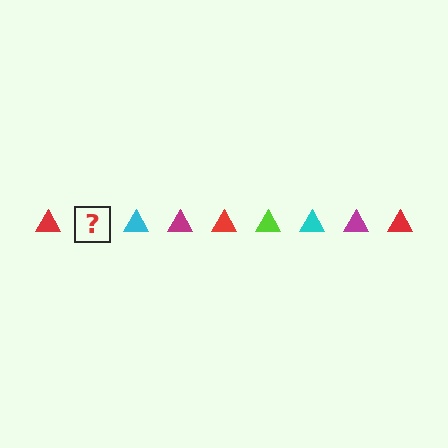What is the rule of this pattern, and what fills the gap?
The rule is that the pattern cycles through red, lime, cyan, magenta triangles. The gap should be filled with a lime triangle.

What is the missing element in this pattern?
The missing element is a lime triangle.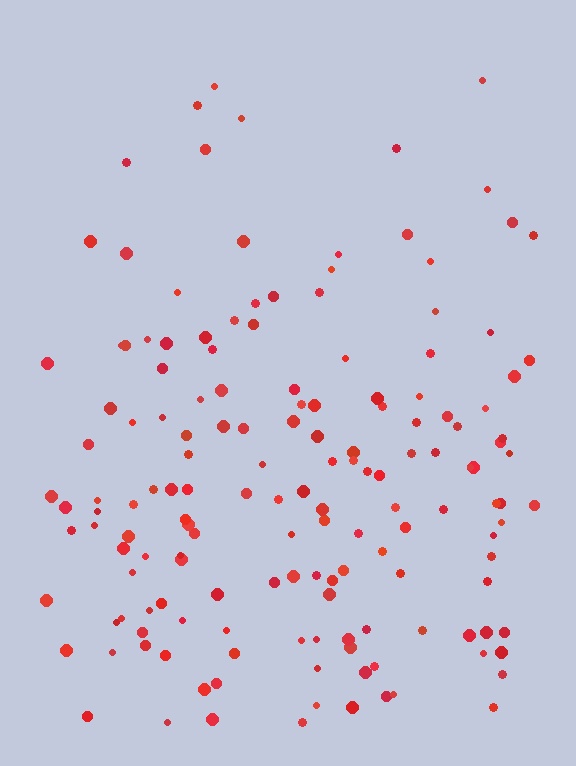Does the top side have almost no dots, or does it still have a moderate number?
Still a moderate number, just noticeably fewer than the bottom.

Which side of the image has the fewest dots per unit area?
The top.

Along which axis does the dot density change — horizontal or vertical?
Vertical.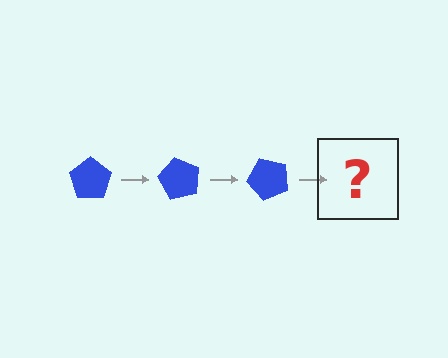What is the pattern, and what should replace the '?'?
The pattern is that the pentagon rotates 60 degrees each step. The '?' should be a blue pentagon rotated 180 degrees.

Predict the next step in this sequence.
The next step is a blue pentagon rotated 180 degrees.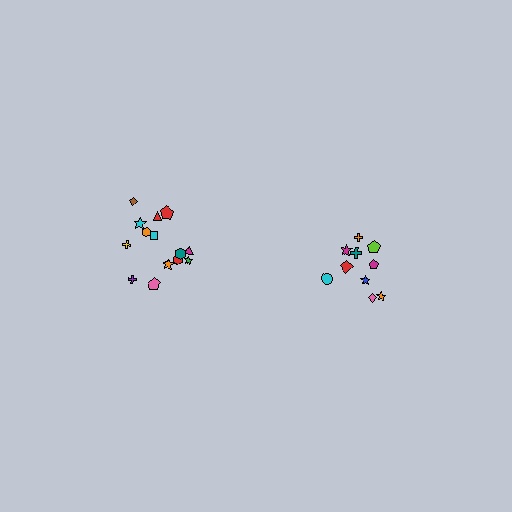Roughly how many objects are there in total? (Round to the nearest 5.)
Roughly 25 objects in total.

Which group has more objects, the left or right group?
The left group.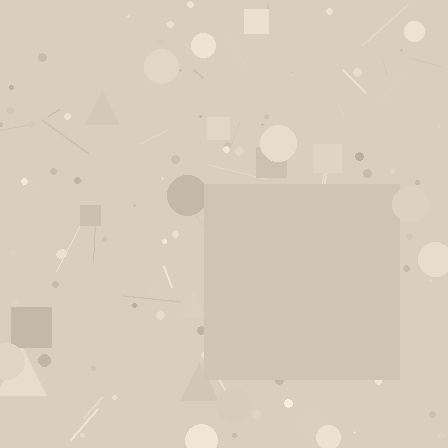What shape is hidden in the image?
A square is hidden in the image.